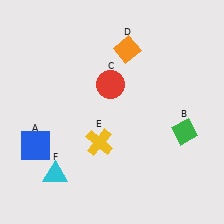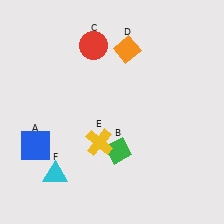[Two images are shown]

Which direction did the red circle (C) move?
The red circle (C) moved up.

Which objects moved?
The objects that moved are: the green diamond (B), the red circle (C).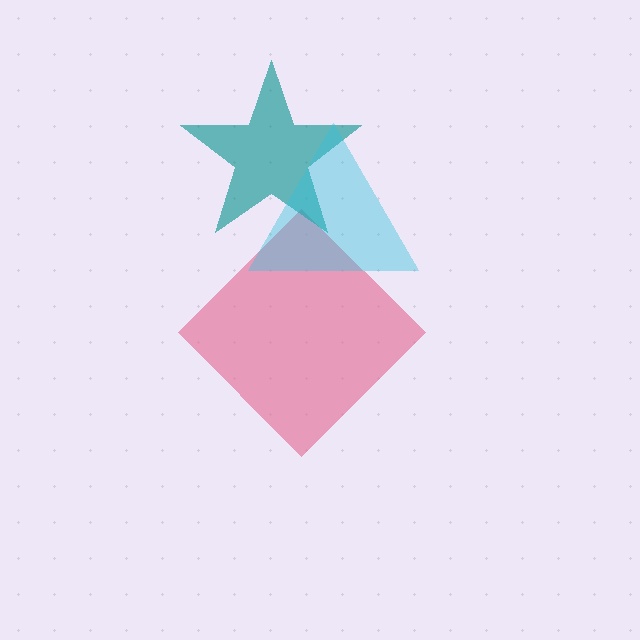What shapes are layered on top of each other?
The layered shapes are: a pink diamond, a teal star, a cyan triangle.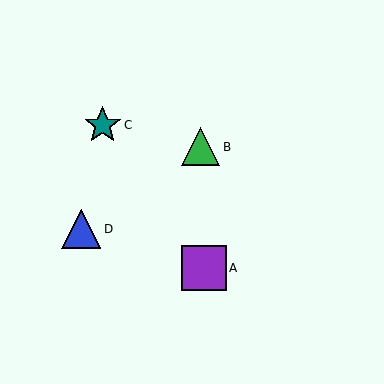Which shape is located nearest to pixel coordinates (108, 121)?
The teal star (labeled C) at (103, 125) is nearest to that location.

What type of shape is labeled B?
Shape B is a green triangle.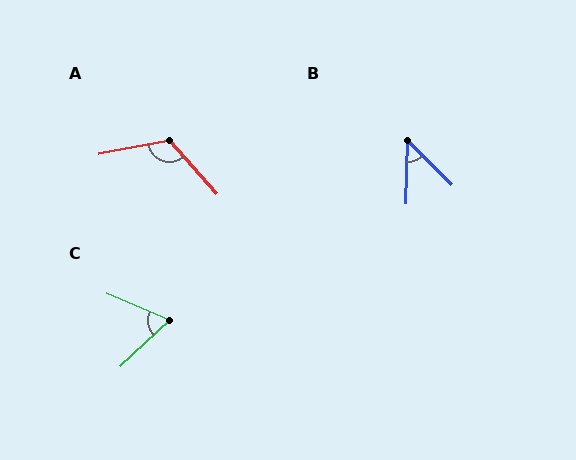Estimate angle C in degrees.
Approximately 66 degrees.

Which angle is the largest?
A, at approximately 120 degrees.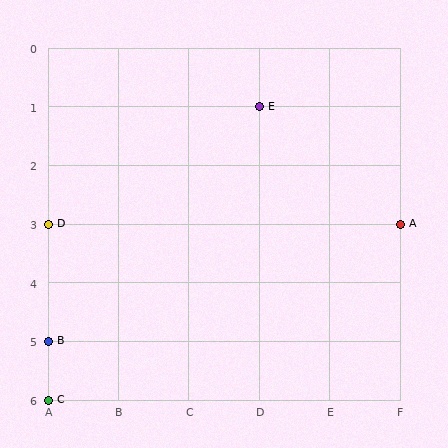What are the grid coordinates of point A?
Point A is at grid coordinates (F, 3).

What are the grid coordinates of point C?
Point C is at grid coordinates (A, 6).